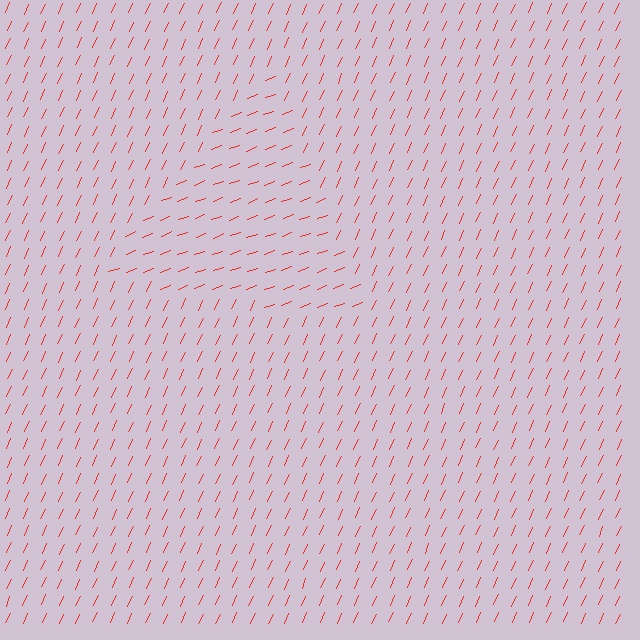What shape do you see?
I see a triangle.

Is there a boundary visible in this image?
Yes, there is a texture boundary formed by a change in line orientation.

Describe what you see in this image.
The image is filled with small red line segments. A triangle region in the image has lines oriented differently from the surrounding lines, creating a visible texture boundary.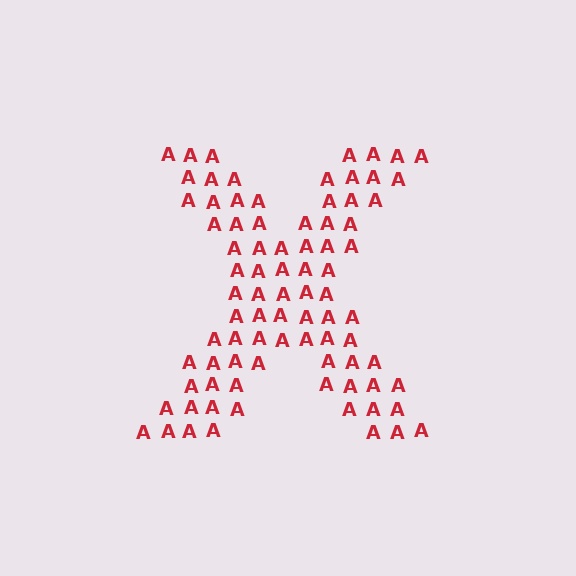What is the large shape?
The large shape is the letter X.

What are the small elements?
The small elements are letter A's.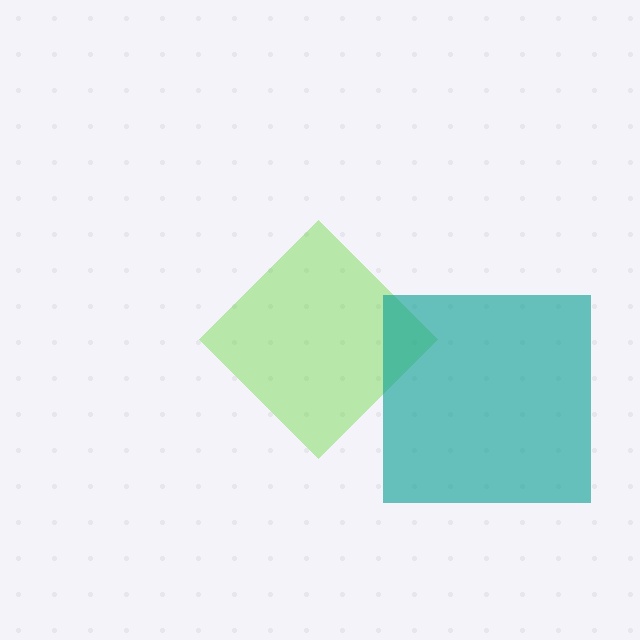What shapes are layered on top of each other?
The layered shapes are: a lime diamond, a teal square.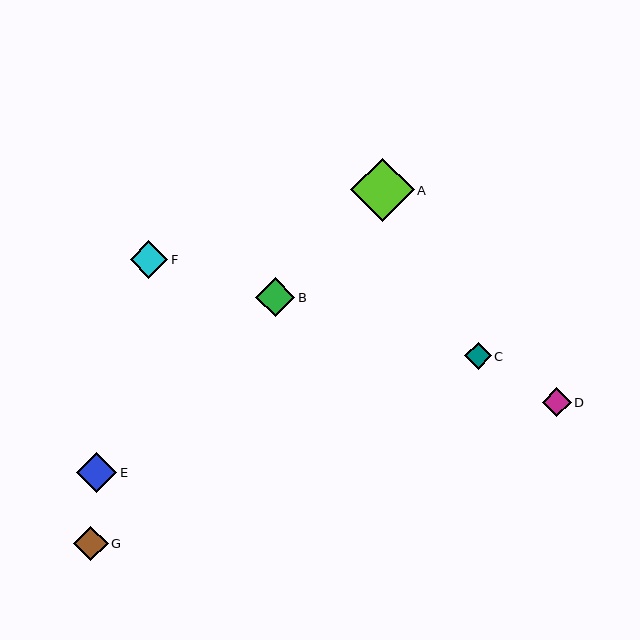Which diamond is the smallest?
Diamond C is the smallest with a size of approximately 27 pixels.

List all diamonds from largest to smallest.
From largest to smallest: A, E, B, F, G, D, C.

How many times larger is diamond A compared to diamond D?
Diamond A is approximately 2.2 times the size of diamond D.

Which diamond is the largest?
Diamond A is the largest with a size of approximately 64 pixels.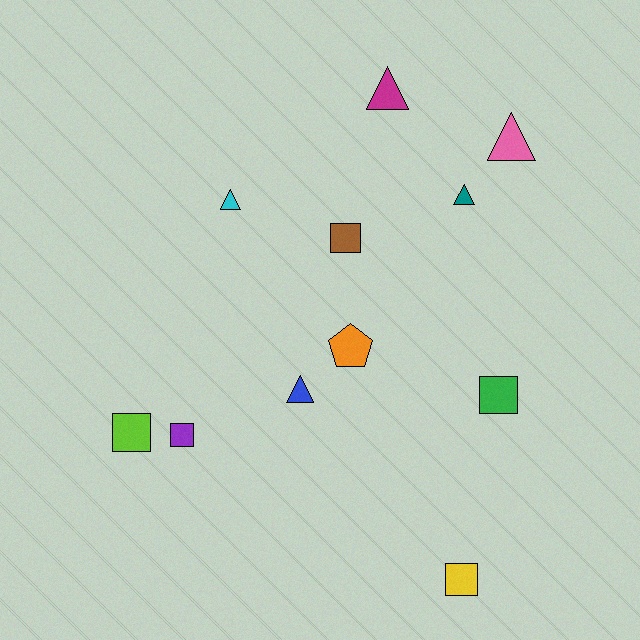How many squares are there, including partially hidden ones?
There are 5 squares.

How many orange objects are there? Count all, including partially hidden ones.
There is 1 orange object.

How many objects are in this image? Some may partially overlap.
There are 11 objects.